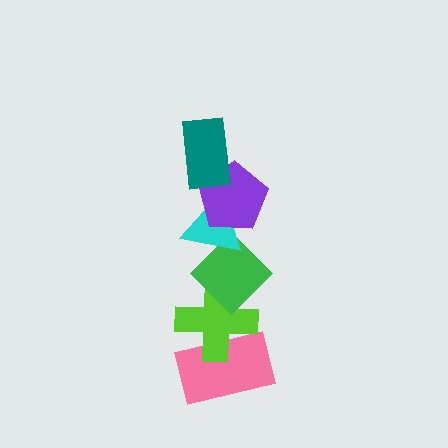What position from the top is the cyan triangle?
The cyan triangle is 3rd from the top.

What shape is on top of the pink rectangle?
The lime cross is on top of the pink rectangle.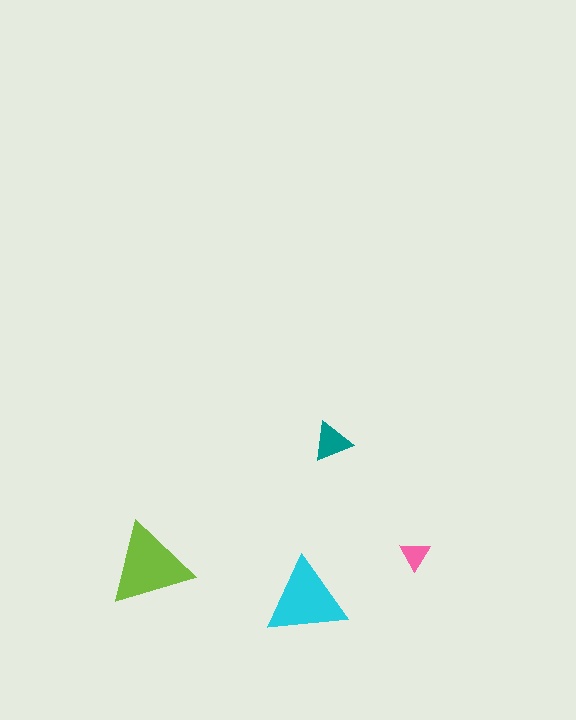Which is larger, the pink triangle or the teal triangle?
The teal one.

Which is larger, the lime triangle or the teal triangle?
The lime one.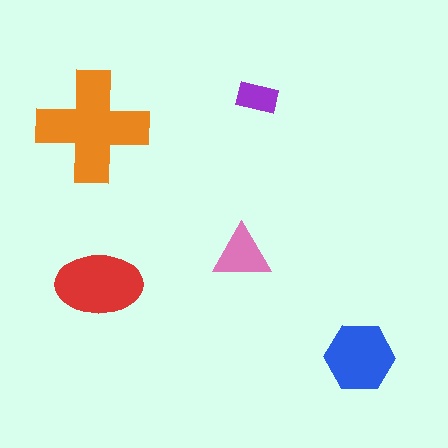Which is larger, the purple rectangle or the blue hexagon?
The blue hexagon.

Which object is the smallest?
The purple rectangle.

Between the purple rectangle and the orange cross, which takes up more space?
The orange cross.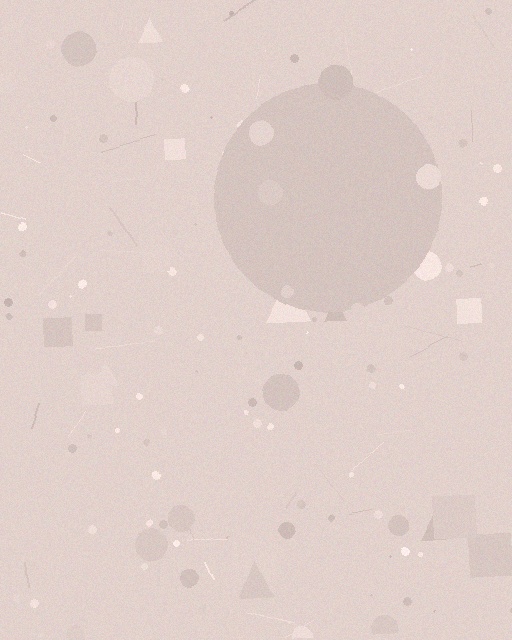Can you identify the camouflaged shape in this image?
The camouflaged shape is a circle.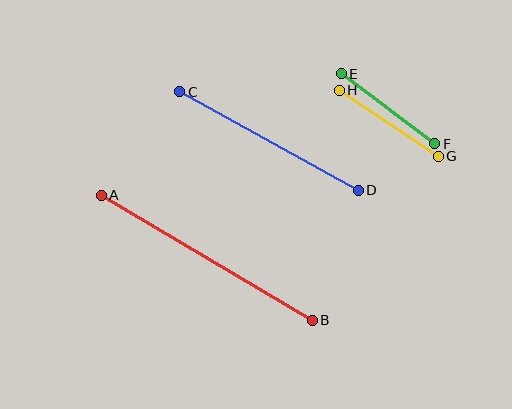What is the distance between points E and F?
The distance is approximately 117 pixels.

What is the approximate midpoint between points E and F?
The midpoint is at approximately (388, 109) pixels.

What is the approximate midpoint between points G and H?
The midpoint is at approximately (389, 123) pixels.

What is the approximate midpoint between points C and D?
The midpoint is at approximately (269, 141) pixels.